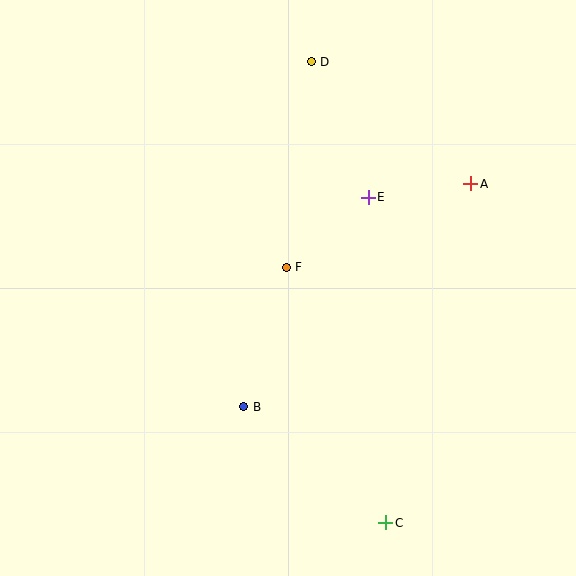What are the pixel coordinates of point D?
Point D is at (311, 62).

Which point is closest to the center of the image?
Point F at (286, 267) is closest to the center.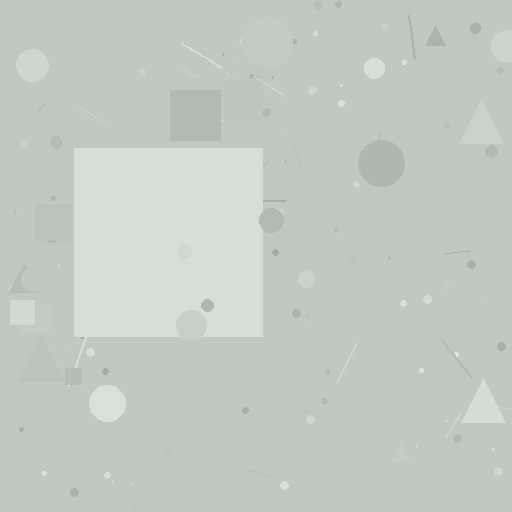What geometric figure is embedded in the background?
A square is embedded in the background.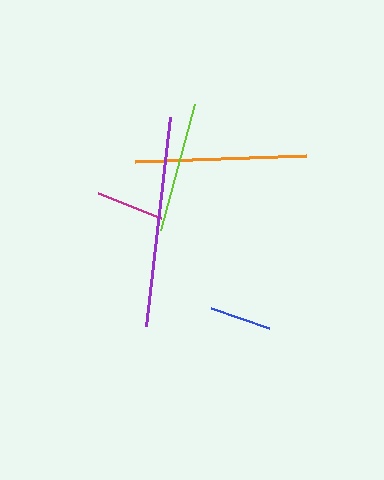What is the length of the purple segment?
The purple segment is approximately 211 pixels long.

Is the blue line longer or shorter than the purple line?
The purple line is longer than the blue line.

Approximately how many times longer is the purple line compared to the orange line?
The purple line is approximately 1.2 times the length of the orange line.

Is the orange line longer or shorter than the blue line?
The orange line is longer than the blue line.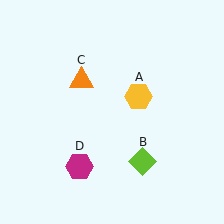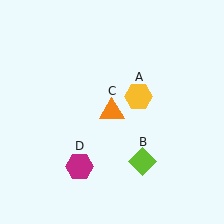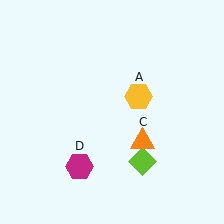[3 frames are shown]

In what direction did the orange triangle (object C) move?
The orange triangle (object C) moved down and to the right.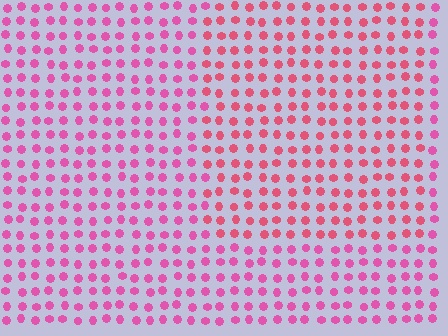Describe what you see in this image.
The image is filled with small pink elements in a uniform arrangement. A rectangle-shaped region is visible where the elements are tinted to a slightly different hue, forming a subtle color boundary.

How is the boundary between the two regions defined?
The boundary is defined purely by a slight shift in hue (about 24 degrees). Spacing, size, and orientation are identical on both sides.